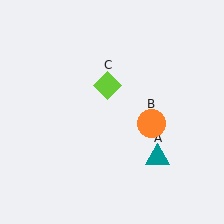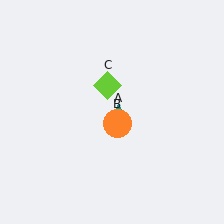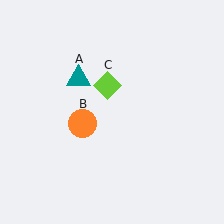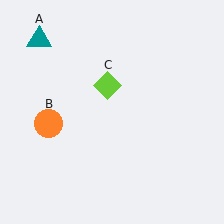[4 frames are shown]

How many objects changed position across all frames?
2 objects changed position: teal triangle (object A), orange circle (object B).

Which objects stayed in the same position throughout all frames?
Lime diamond (object C) remained stationary.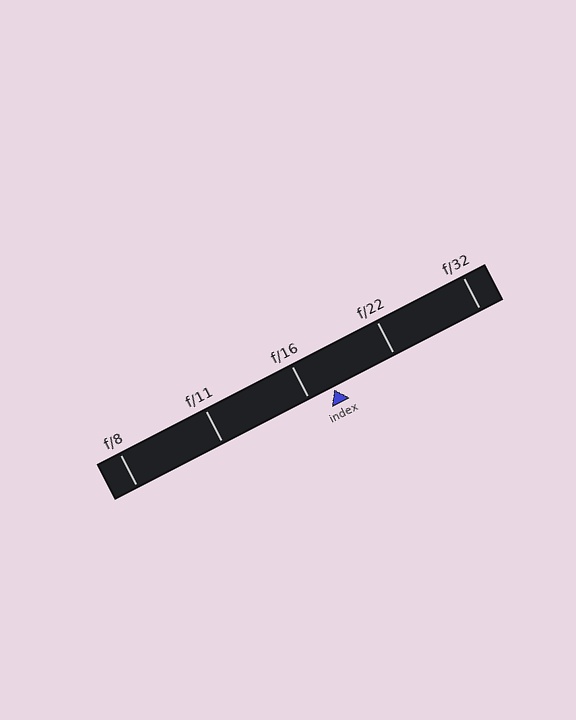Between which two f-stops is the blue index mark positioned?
The index mark is between f/16 and f/22.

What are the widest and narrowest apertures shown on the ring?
The widest aperture shown is f/8 and the narrowest is f/32.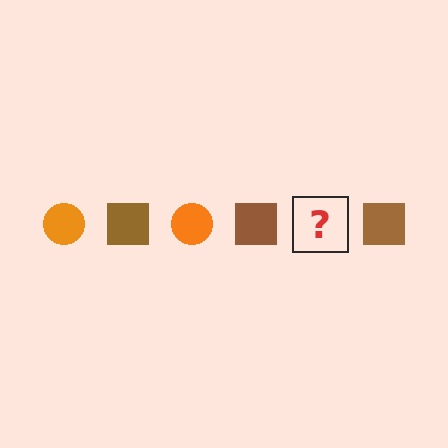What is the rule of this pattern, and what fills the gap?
The rule is that the pattern alternates between orange circle and brown square. The gap should be filled with an orange circle.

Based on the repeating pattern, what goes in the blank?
The blank should be an orange circle.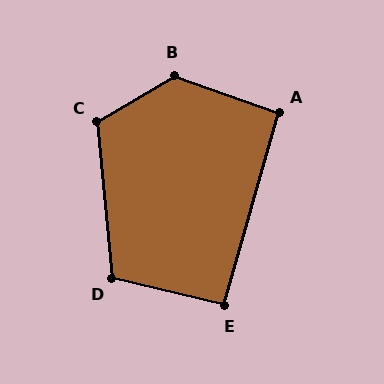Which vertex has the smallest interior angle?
E, at approximately 93 degrees.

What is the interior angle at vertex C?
Approximately 116 degrees (obtuse).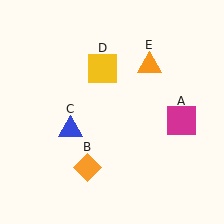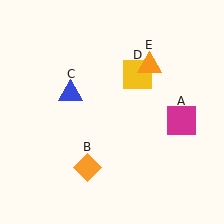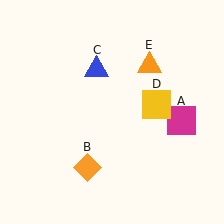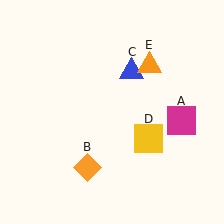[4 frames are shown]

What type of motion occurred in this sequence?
The blue triangle (object C), yellow square (object D) rotated clockwise around the center of the scene.